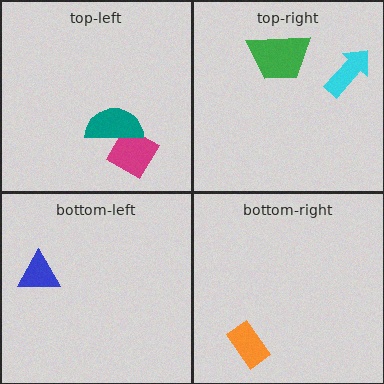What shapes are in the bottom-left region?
The blue triangle.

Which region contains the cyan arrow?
The top-right region.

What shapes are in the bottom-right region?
The orange rectangle.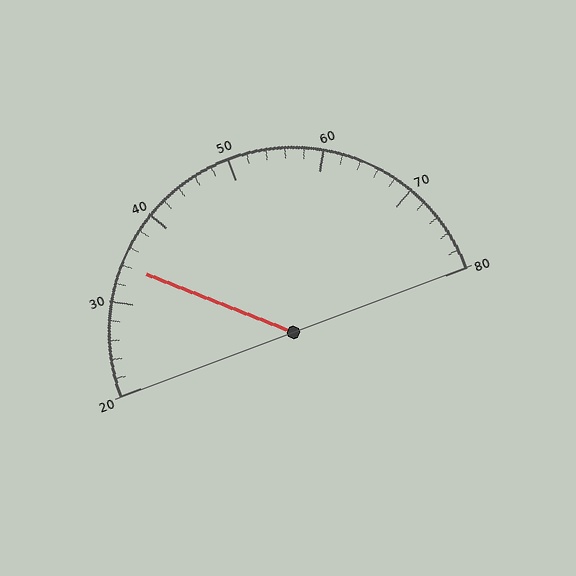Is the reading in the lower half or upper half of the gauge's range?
The reading is in the lower half of the range (20 to 80).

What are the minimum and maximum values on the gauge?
The gauge ranges from 20 to 80.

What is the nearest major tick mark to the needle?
The nearest major tick mark is 30.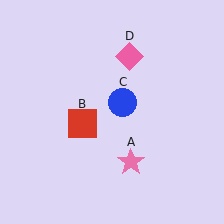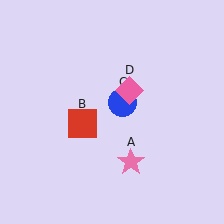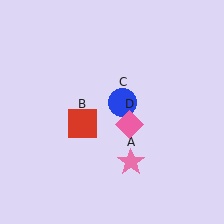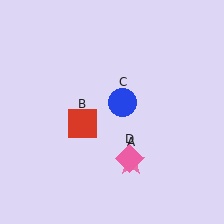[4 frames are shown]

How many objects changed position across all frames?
1 object changed position: pink diamond (object D).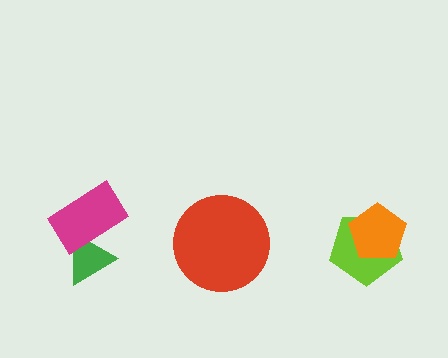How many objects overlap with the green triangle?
1 object overlaps with the green triangle.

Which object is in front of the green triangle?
The magenta rectangle is in front of the green triangle.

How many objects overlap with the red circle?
0 objects overlap with the red circle.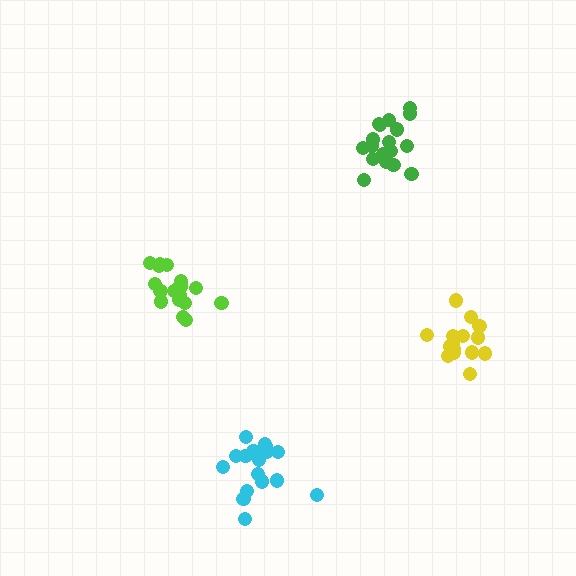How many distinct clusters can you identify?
There are 4 distinct clusters.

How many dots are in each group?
Group 1: 18 dots, Group 2: 15 dots, Group 3: 18 dots, Group 4: 19 dots (70 total).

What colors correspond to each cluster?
The clusters are colored: lime, yellow, cyan, green.